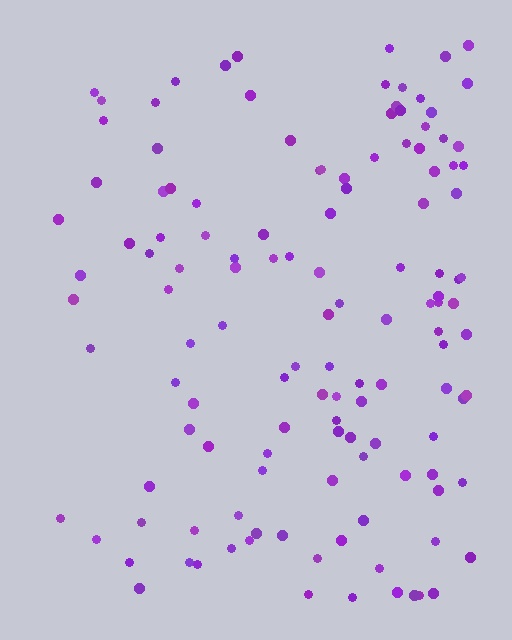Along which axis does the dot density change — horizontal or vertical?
Horizontal.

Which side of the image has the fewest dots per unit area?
The left.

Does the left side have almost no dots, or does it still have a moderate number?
Still a moderate number, just noticeably fewer than the right.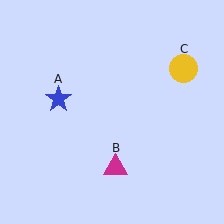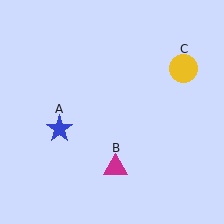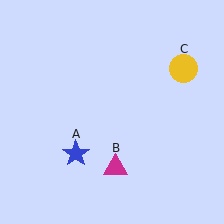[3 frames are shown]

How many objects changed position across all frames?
1 object changed position: blue star (object A).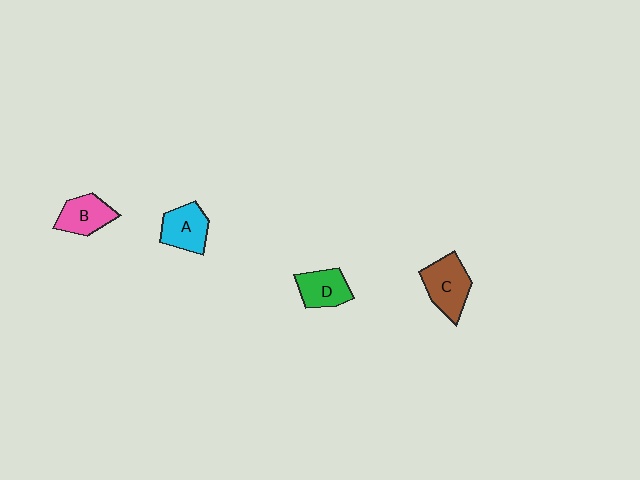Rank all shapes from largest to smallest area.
From largest to smallest: C (brown), A (cyan), B (pink), D (green).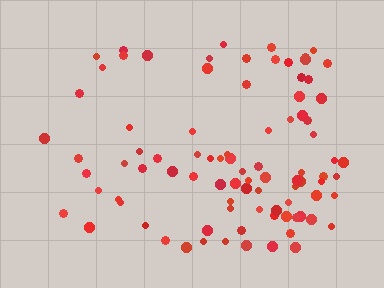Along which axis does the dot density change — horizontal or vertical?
Horizontal.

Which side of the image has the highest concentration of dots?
The right.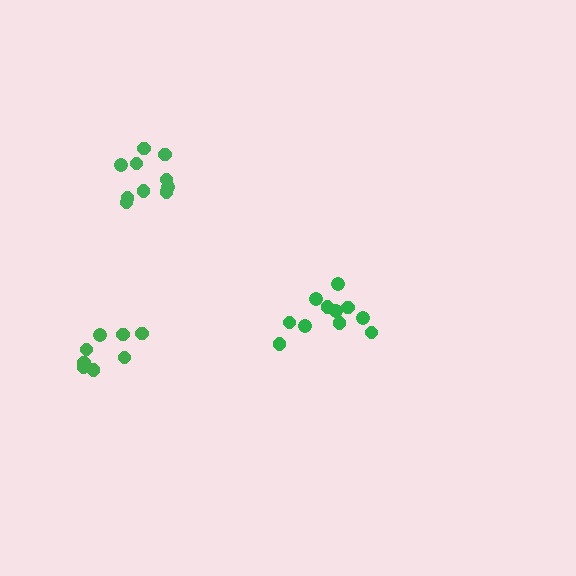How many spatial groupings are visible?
There are 3 spatial groupings.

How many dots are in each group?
Group 1: 11 dots, Group 2: 10 dots, Group 3: 8 dots (29 total).